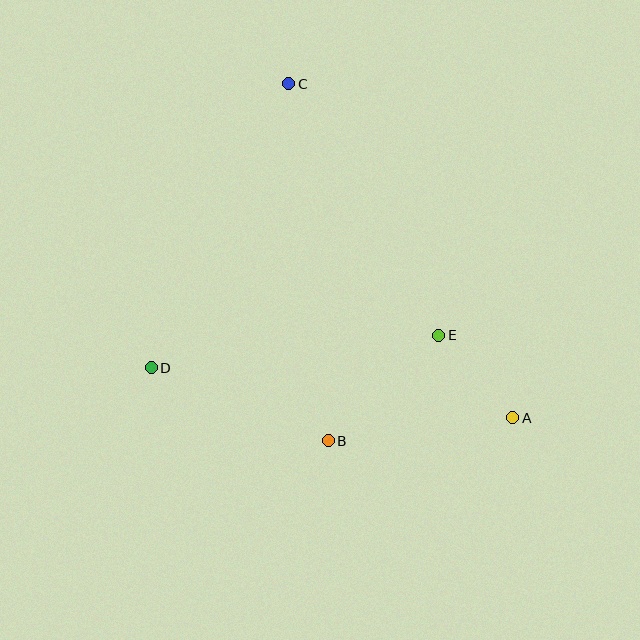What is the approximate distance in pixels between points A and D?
The distance between A and D is approximately 365 pixels.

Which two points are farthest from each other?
Points A and C are farthest from each other.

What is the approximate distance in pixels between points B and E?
The distance between B and E is approximately 153 pixels.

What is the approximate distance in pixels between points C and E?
The distance between C and E is approximately 292 pixels.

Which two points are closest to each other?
Points A and E are closest to each other.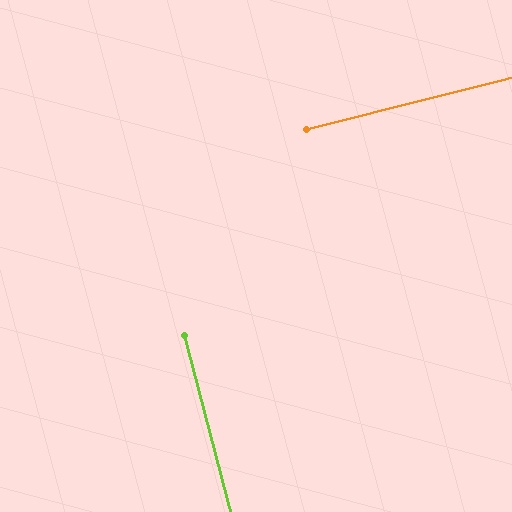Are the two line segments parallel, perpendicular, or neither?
Perpendicular — they meet at approximately 90°.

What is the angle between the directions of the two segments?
Approximately 90 degrees.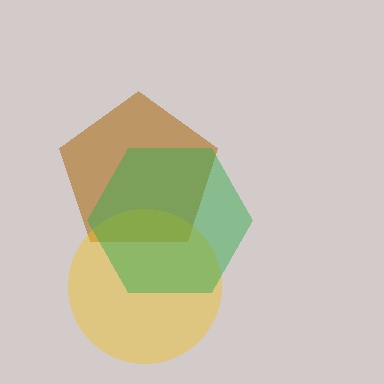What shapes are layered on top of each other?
The layered shapes are: a brown pentagon, a yellow circle, a green hexagon.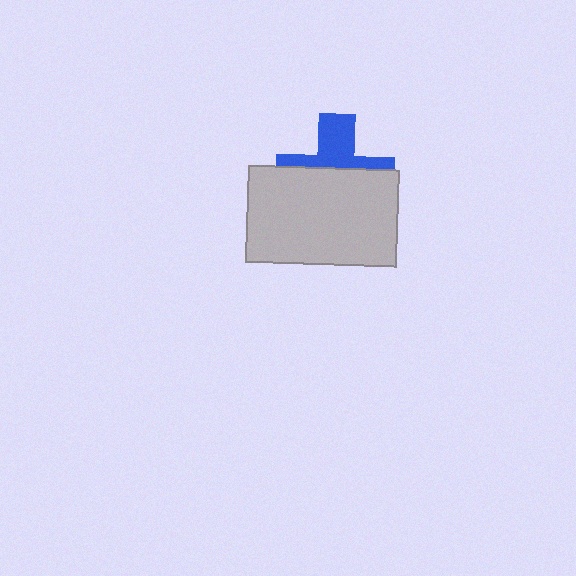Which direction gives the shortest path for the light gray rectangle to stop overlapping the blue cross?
Moving down gives the shortest separation.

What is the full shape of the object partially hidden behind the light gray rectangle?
The partially hidden object is a blue cross.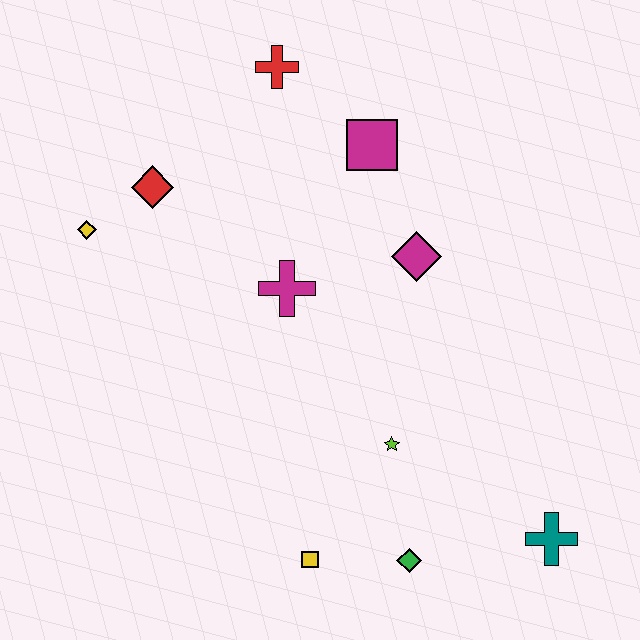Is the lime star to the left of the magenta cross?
No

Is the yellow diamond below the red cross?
Yes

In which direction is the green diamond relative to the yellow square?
The green diamond is to the right of the yellow square.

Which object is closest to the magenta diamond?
The magenta square is closest to the magenta diamond.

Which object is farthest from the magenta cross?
The teal cross is farthest from the magenta cross.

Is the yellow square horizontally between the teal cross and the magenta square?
No